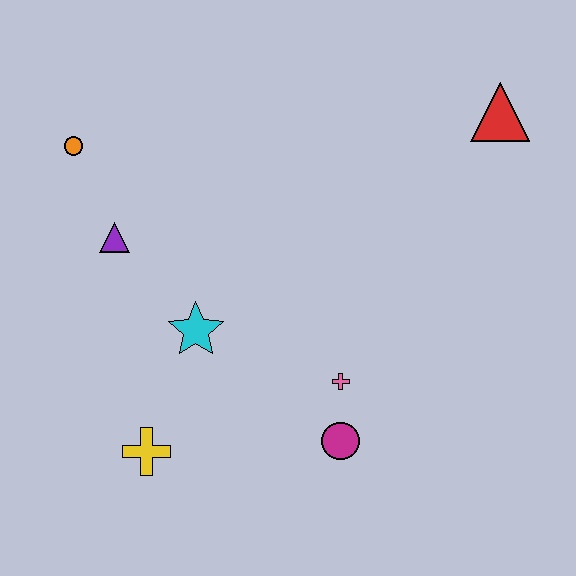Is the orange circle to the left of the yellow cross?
Yes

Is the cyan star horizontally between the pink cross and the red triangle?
No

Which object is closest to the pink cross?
The magenta circle is closest to the pink cross.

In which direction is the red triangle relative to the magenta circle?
The red triangle is above the magenta circle.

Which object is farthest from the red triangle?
The yellow cross is farthest from the red triangle.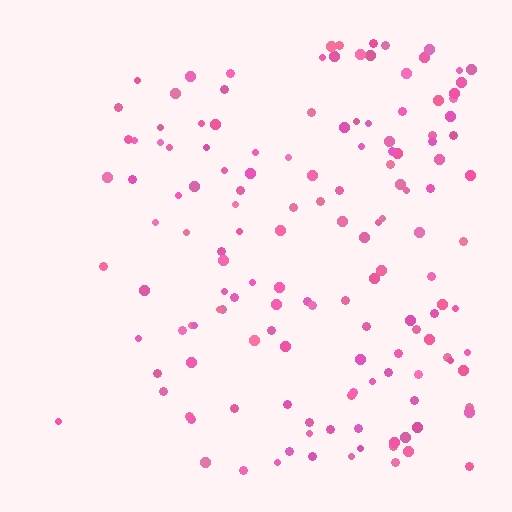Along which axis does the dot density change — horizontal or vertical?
Horizontal.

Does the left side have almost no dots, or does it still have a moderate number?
Still a moderate number, just noticeably fewer than the right.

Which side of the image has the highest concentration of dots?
The right.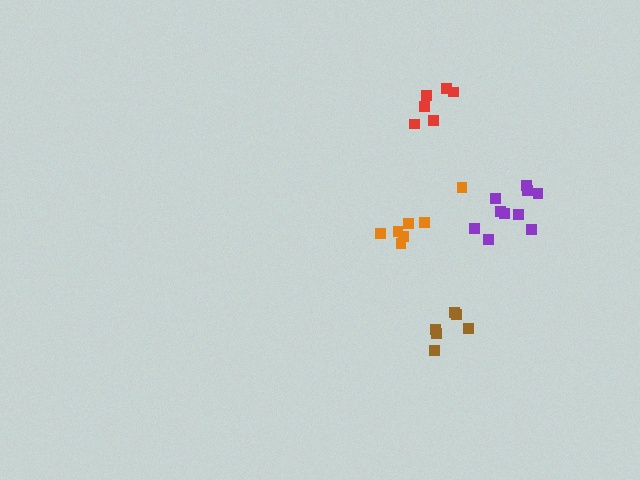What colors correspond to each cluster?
The clusters are colored: red, orange, purple, brown.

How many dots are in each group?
Group 1: 6 dots, Group 2: 7 dots, Group 3: 10 dots, Group 4: 6 dots (29 total).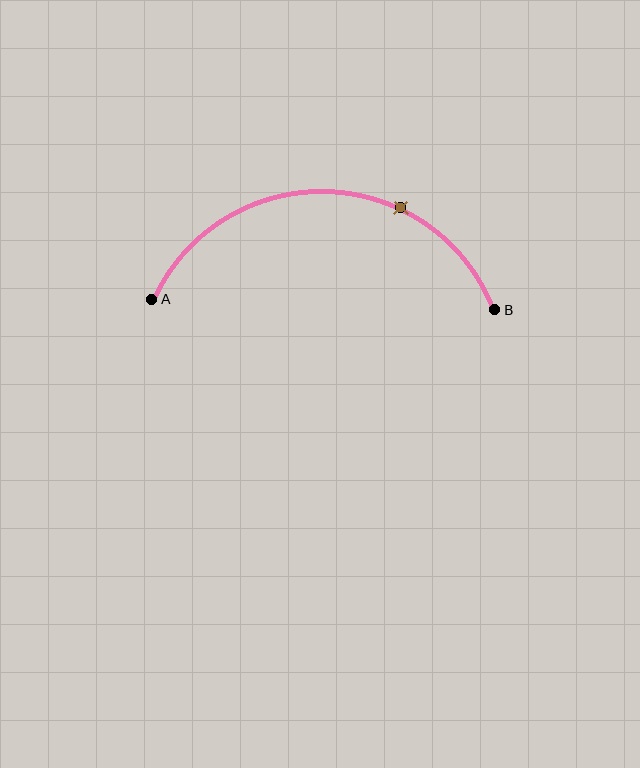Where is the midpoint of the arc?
The arc midpoint is the point on the curve farthest from the straight line joining A and B. It sits above that line.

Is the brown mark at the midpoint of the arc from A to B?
No. The brown mark lies on the arc but is closer to endpoint B. The arc midpoint would be at the point on the curve equidistant along the arc from both A and B.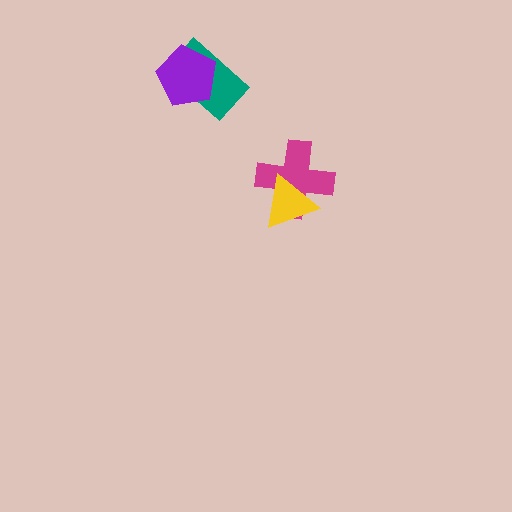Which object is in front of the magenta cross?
The yellow triangle is in front of the magenta cross.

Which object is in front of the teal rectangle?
The purple pentagon is in front of the teal rectangle.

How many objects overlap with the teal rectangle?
1 object overlaps with the teal rectangle.